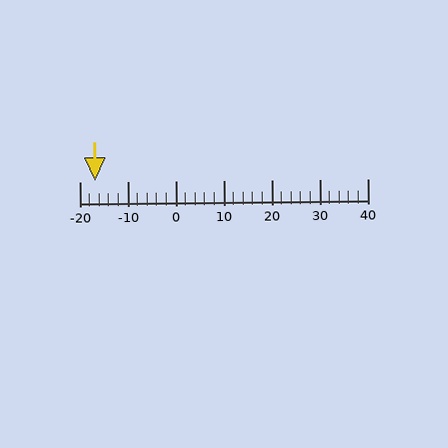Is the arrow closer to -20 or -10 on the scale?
The arrow is closer to -20.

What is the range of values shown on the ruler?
The ruler shows values from -20 to 40.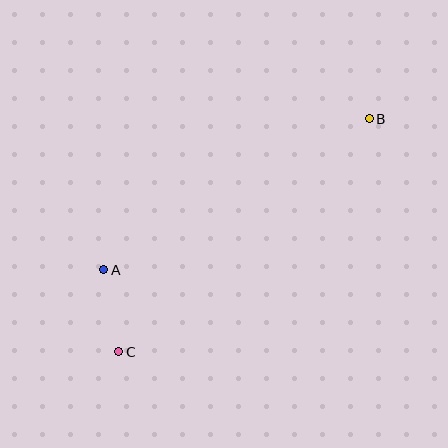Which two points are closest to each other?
Points A and C are closest to each other.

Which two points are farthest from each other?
Points B and C are farthest from each other.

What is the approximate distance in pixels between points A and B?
The distance between A and B is approximately 305 pixels.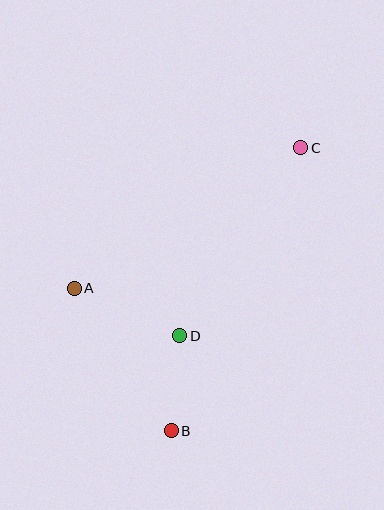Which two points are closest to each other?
Points B and D are closest to each other.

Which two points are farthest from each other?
Points B and C are farthest from each other.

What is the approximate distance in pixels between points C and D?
The distance between C and D is approximately 224 pixels.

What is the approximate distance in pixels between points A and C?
The distance between A and C is approximately 266 pixels.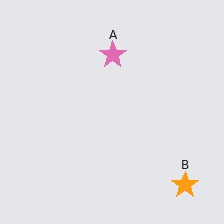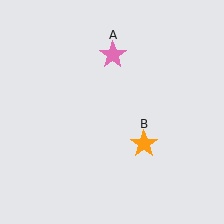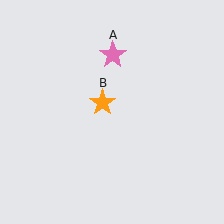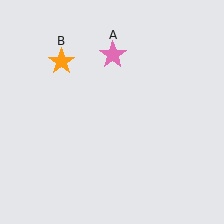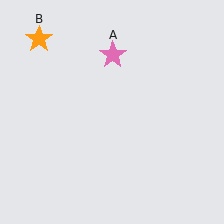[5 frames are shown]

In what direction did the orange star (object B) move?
The orange star (object B) moved up and to the left.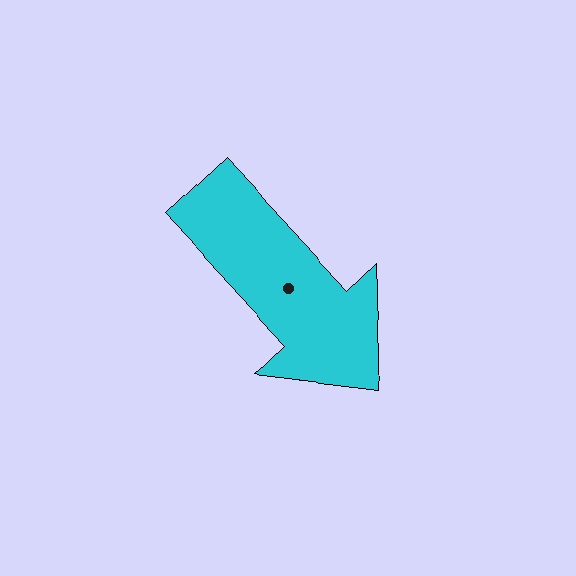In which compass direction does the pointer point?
Southeast.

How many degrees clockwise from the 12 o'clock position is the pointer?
Approximately 137 degrees.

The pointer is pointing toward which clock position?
Roughly 5 o'clock.